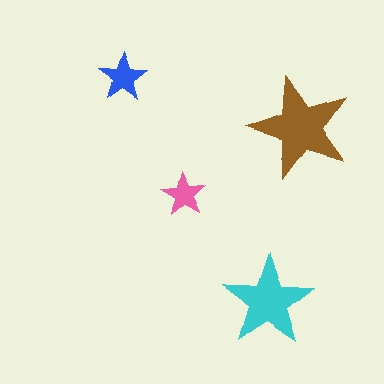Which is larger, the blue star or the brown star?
The brown one.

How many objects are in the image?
There are 4 objects in the image.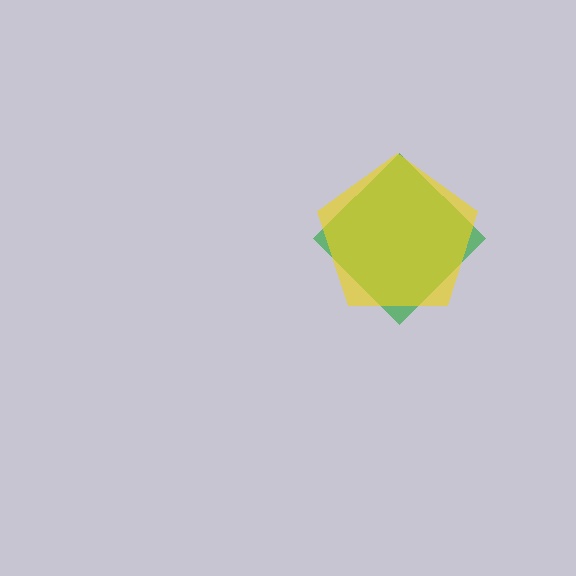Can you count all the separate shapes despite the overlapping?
Yes, there are 2 separate shapes.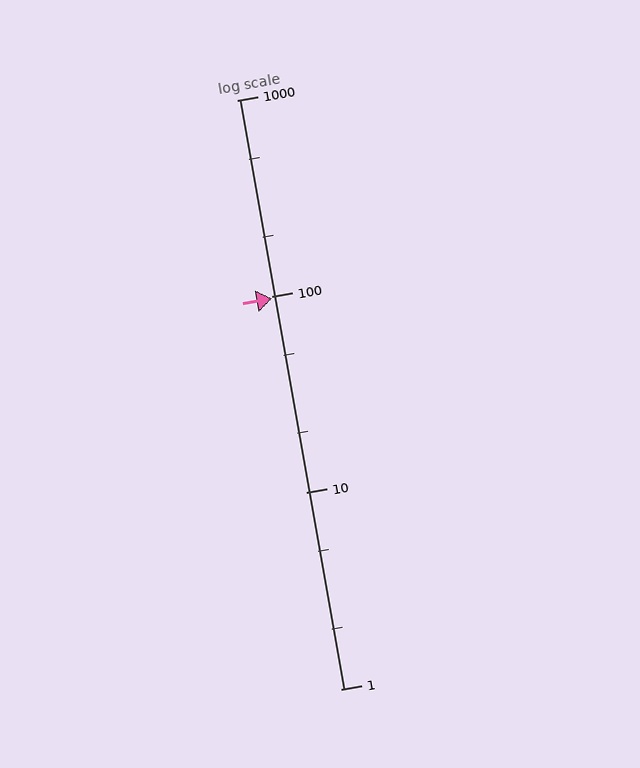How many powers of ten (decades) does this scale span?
The scale spans 3 decades, from 1 to 1000.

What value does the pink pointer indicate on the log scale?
The pointer indicates approximately 97.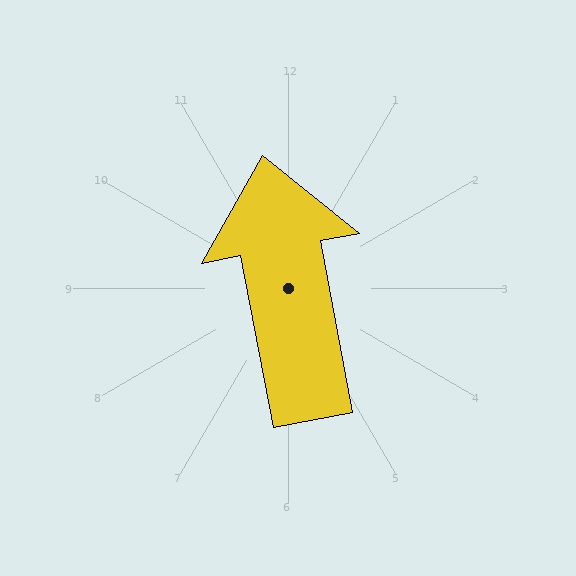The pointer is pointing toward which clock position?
Roughly 12 o'clock.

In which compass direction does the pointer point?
North.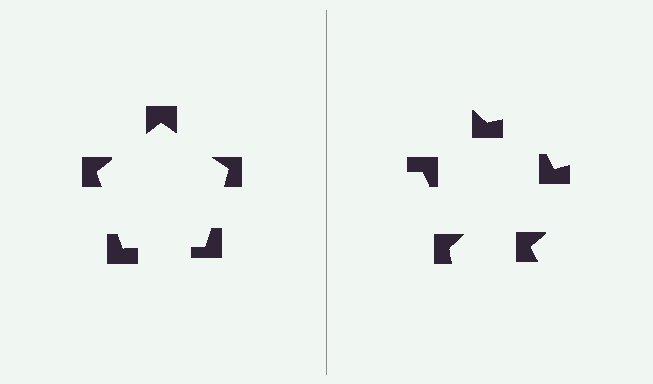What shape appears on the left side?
An illusory pentagon.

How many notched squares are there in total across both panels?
10 — 5 on each side.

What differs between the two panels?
The notched squares are positioned identically on both sides; only the wedge orientations differ. On the left they align to a pentagon; on the right they are misaligned.